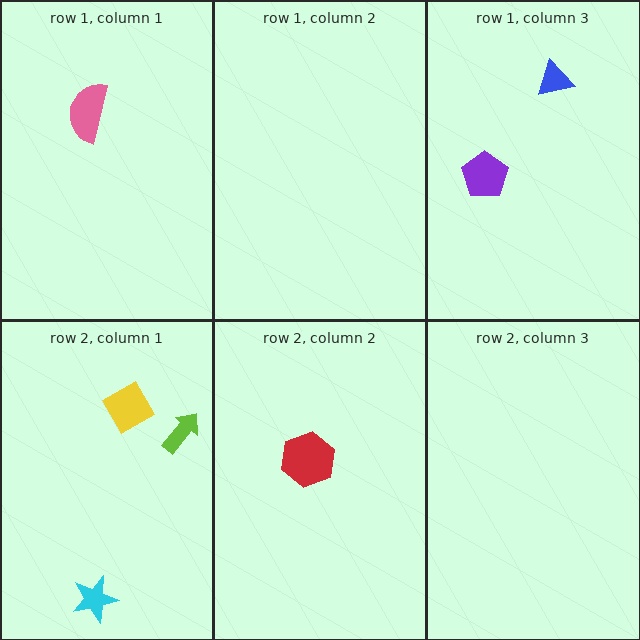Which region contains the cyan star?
The row 2, column 1 region.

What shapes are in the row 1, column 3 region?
The blue triangle, the purple pentagon.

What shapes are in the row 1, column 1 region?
The pink semicircle.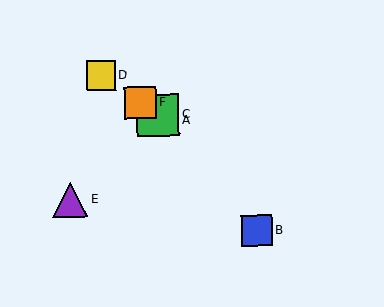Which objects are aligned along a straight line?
Objects A, C, D, F are aligned along a straight line.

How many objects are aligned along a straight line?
4 objects (A, C, D, F) are aligned along a straight line.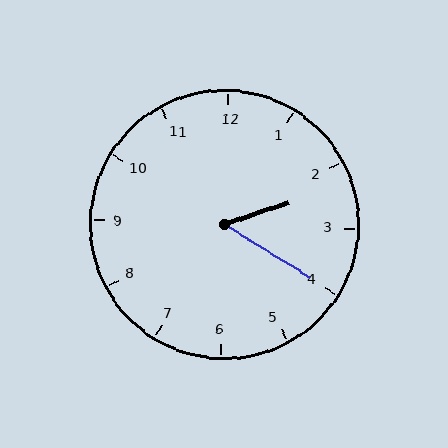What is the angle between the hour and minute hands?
Approximately 50 degrees.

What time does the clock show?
2:20.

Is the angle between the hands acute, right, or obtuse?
It is acute.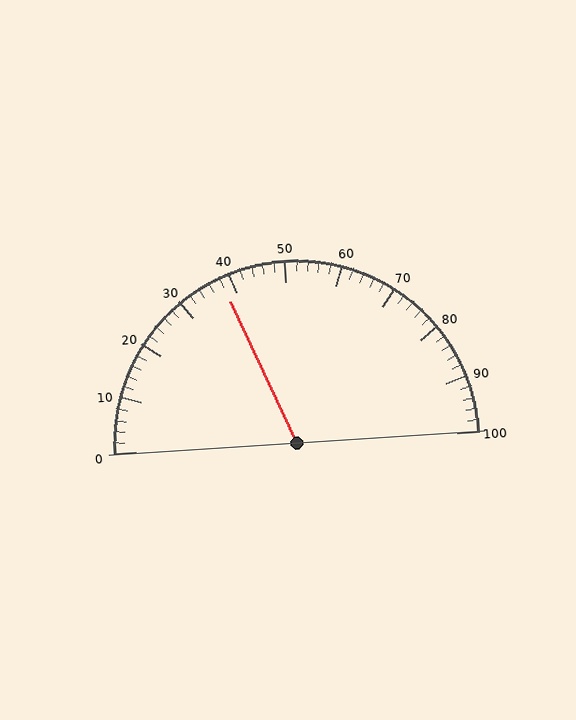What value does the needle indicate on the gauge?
The needle indicates approximately 38.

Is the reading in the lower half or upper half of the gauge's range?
The reading is in the lower half of the range (0 to 100).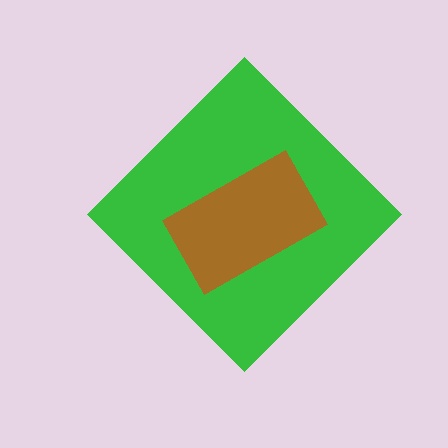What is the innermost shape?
The brown rectangle.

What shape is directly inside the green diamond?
The brown rectangle.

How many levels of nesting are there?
2.